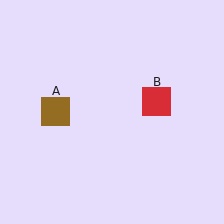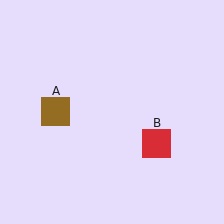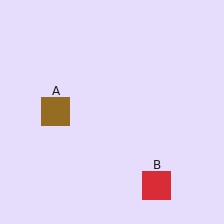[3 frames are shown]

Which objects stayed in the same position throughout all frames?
Brown square (object A) remained stationary.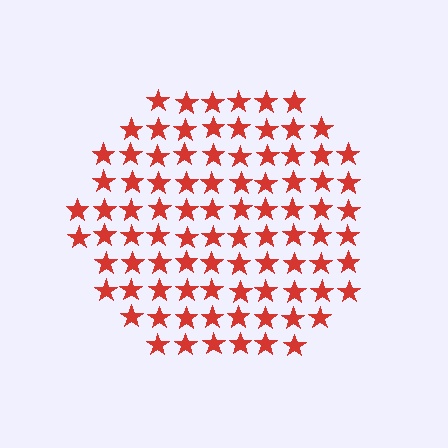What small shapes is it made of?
It is made of small stars.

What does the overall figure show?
The overall figure shows a circle.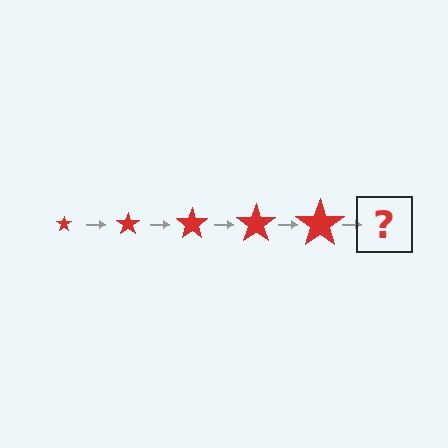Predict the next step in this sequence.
The next step is a red star, larger than the previous one.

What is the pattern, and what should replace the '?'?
The pattern is that the star gets progressively larger each step. The '?' should be a red star, larger than the previous one.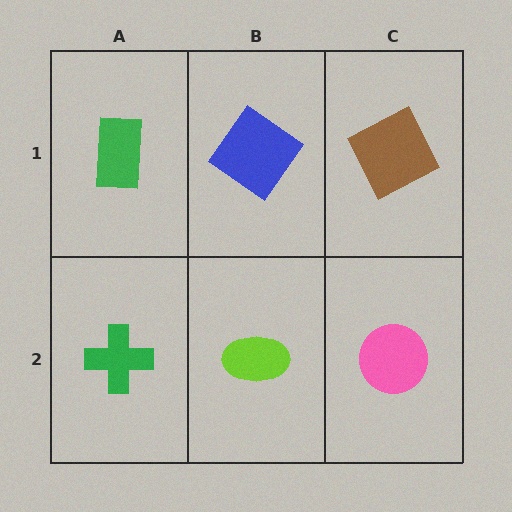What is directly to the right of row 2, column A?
A lime ellipse.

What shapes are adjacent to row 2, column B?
A blue diamond (row 1, column B), a green cross (row 2, column A), a pink circle (row 2, column C).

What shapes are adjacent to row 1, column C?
A pink circle (row 2, column C), a blue diamond (row 1, column B).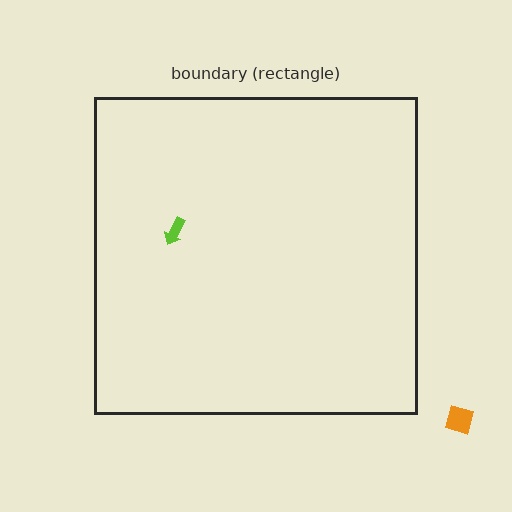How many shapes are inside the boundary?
1 inside, 1 outside.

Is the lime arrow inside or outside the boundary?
Inside.